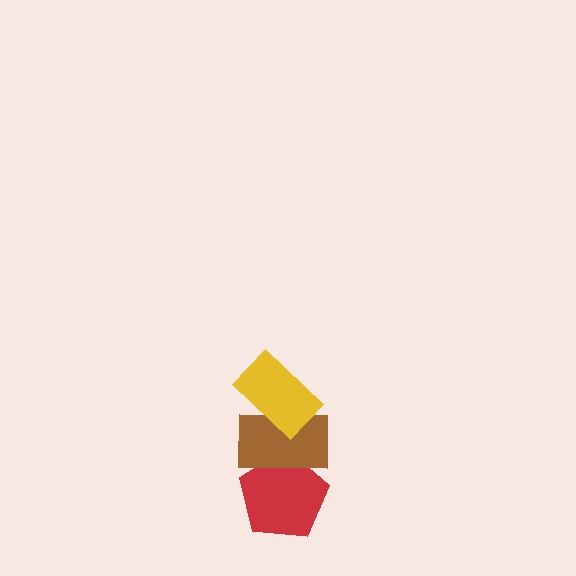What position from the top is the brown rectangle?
The brown rectangle is 2nd from the top.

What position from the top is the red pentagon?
The red pentagon is 3rd from the top.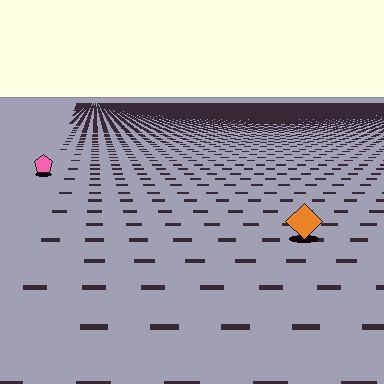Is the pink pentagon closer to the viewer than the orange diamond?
No. The orange diamond is closer — you can tell from the texture gradient: the ground texture is coarser near it.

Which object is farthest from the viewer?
The pink pentagon is farthest from the viewer. It appears smaller and the ground texture around it is denser.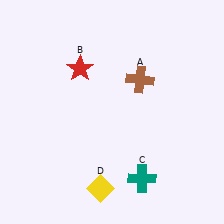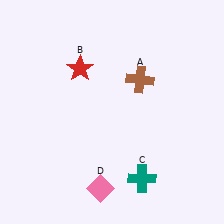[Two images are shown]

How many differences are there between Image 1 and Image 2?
There is 1 difference between the two images.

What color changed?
The diamond (D) changed from yellow in Image 1 to pink in Image 2.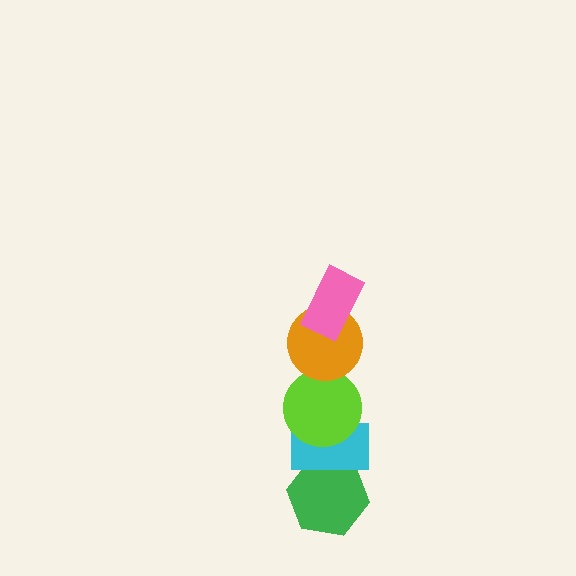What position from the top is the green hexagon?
The green hexagon is 5th from the top.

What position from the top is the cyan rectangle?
The cyan rectangle is 4th from the top.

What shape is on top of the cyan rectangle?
The lime circle is on top of the cyan rectangle.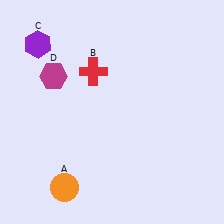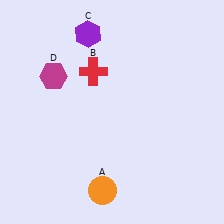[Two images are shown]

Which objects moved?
The objects that moved are: the orange circle (A), the purple hexagon (C).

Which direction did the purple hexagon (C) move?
The purple hexagon (C) moved right.